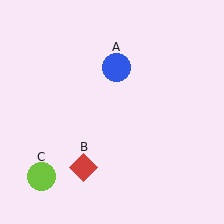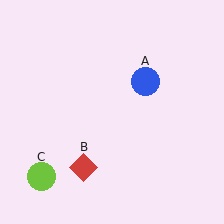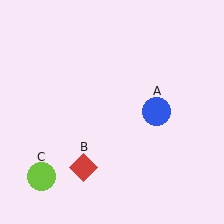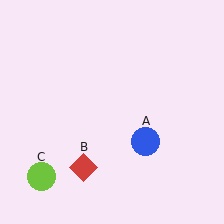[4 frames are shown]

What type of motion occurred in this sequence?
The blue circle (object A) rotated clockwise around the center of the scene.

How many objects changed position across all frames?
1 object changed position: blue circle (object A).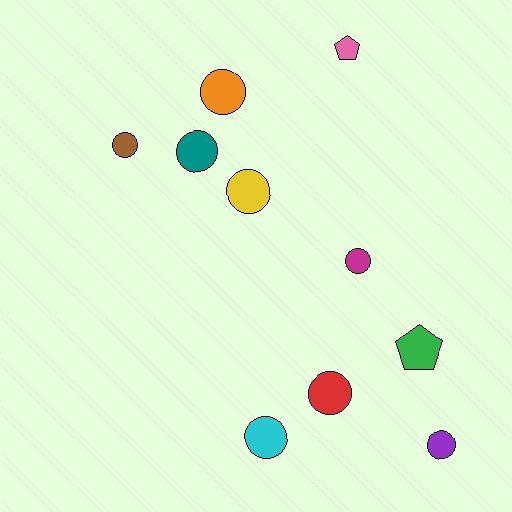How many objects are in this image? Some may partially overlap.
There are 10 objects.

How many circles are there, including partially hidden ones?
There are 8 circles.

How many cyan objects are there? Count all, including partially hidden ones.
There is 1 cyan object.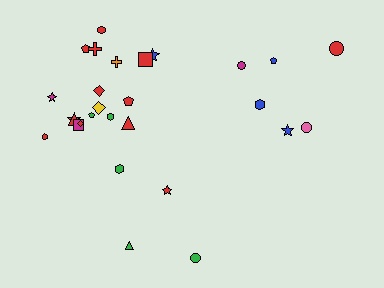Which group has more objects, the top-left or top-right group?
The top-left group.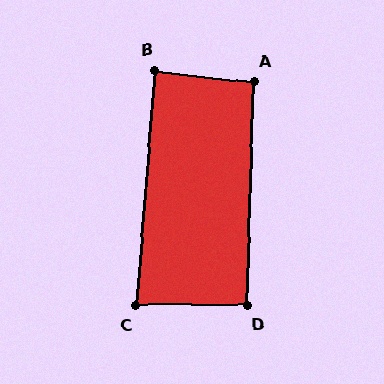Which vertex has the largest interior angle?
A, at approximately 94 degrees.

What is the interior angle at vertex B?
Approximately 88 degrees (approximately right).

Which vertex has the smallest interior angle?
C, at approximately 86 degrees.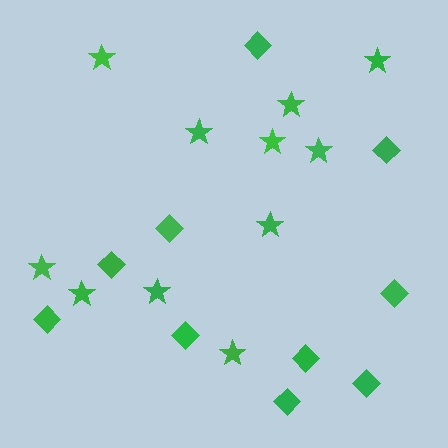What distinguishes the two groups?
There are 2 groups: one group of stars (11) and one group of diamonds (10).